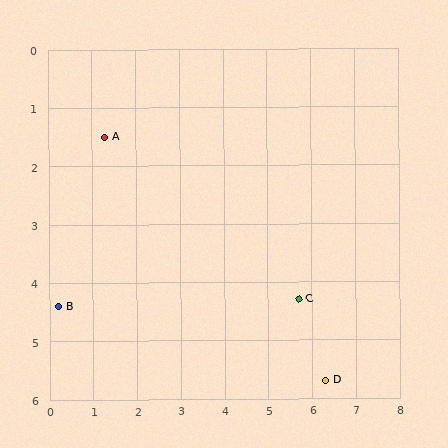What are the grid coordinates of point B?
Point B is at approximately (0.2, 4.4).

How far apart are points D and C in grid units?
Points D and C are about 1.5 grid units apart.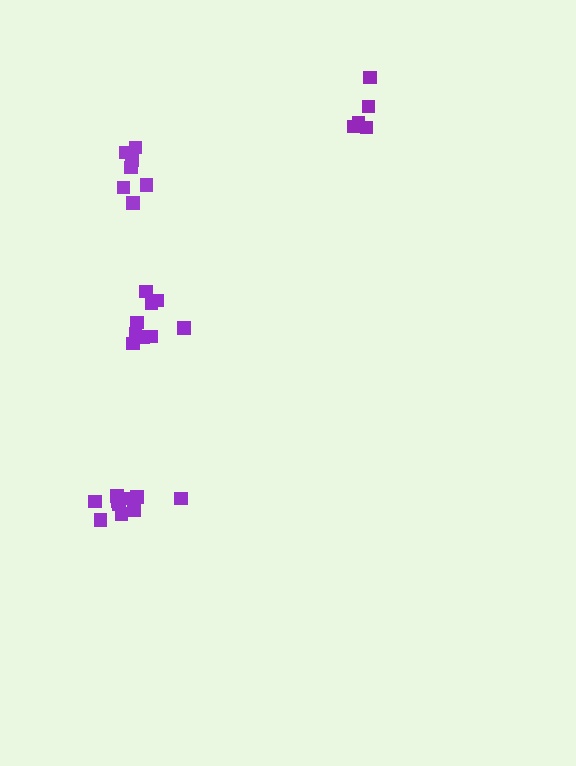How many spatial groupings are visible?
There are 4 spatial groupings.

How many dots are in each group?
Group 1: 10 dots, Group 2: 9 dots, Group 3: 7 dots, Group 4: 5 dots (31 total).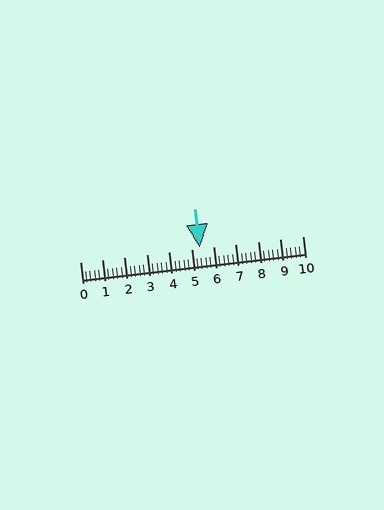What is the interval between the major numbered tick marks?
The major tick marks are spaced 1 units apart.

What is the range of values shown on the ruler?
The ruler shows values from 0 to 10.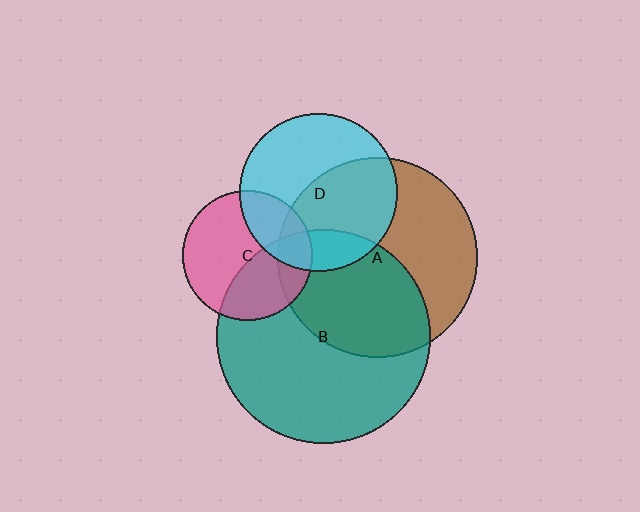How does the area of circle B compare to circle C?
Approximately 2.7 times.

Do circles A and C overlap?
Yes.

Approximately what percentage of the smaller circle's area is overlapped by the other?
Approximately 20%.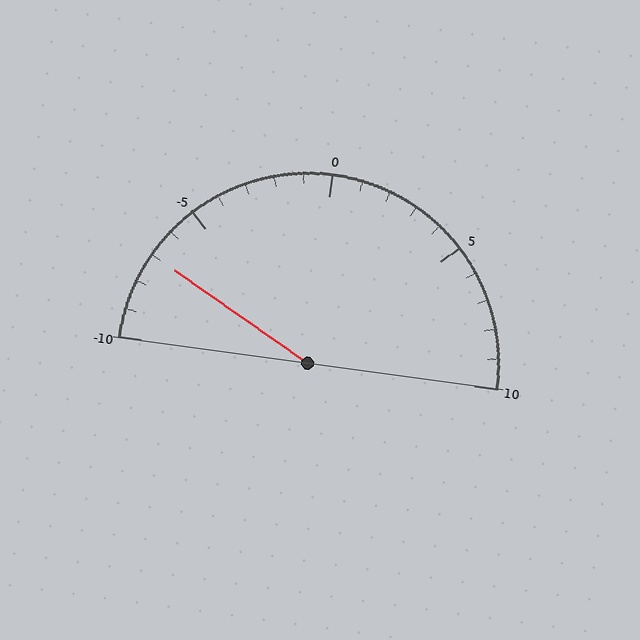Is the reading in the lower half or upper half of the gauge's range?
The reading is in the lower half of the range (-10 to 10).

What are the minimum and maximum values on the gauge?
The gauge ranges from -10 to 10.